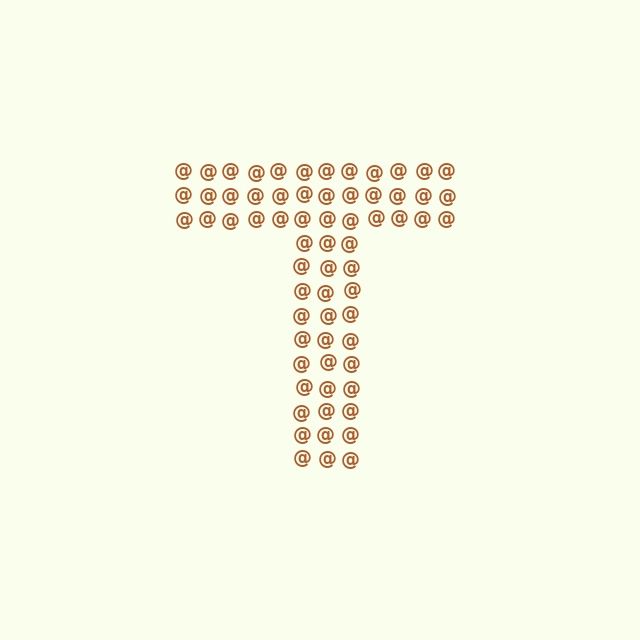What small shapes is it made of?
It is made of small at signs.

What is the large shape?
The large shape is the letter T.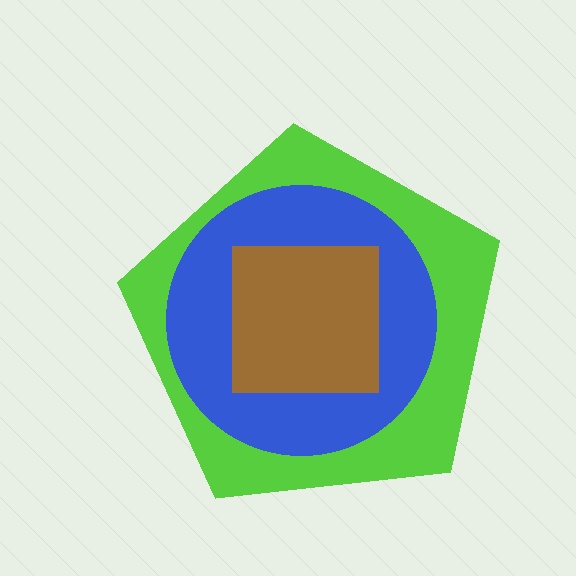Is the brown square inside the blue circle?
Yes.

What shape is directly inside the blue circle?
The brown square.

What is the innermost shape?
The brown square.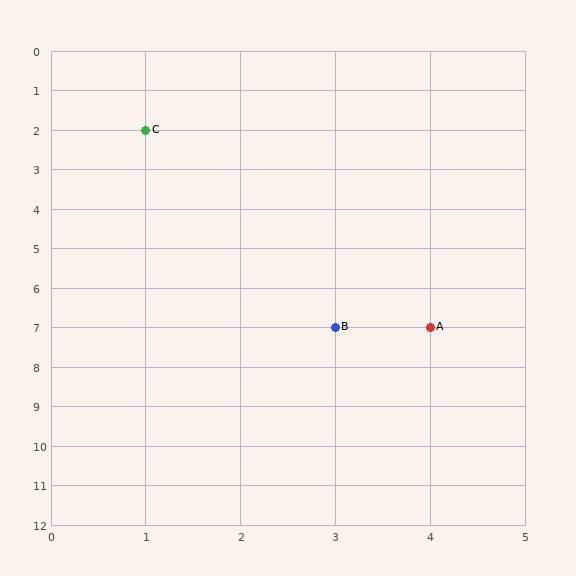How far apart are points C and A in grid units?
Points C and A are 3 columns and 5 rows apart (about 5.8 grid units diagonally).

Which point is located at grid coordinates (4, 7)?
Point A is at (4, 7).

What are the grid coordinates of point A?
Point A is at grid coordinates (4, 7).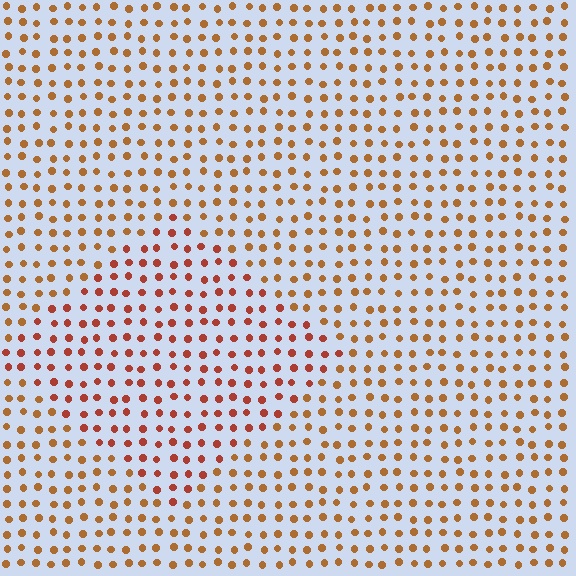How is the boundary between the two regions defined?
The boundary is defined purely by a slight shift in hue (about 24 degrees). Spacing, size, and orientation are identical on both sides.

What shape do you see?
I see a diamond.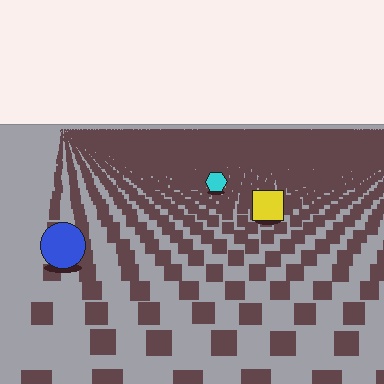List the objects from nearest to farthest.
From nearest to farthest: the blue circle, the yellow square, the cyan hexagon.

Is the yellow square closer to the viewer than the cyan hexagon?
Yes. The yellow square is closer — you can tell from the texture gradient: the ground texture is coarser near it.